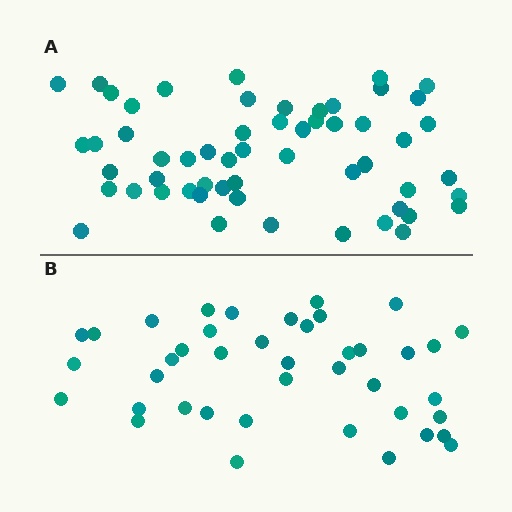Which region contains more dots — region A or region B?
Region A (the top region) has more dots.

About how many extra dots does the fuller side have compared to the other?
Region A has approximately 15 more dots than region B.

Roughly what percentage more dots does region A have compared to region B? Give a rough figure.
About 35% more.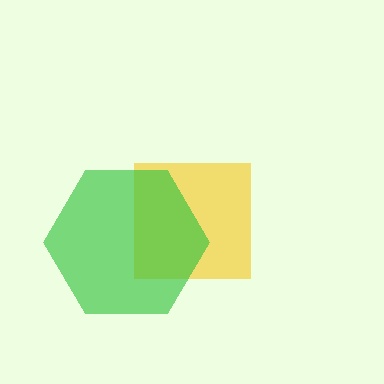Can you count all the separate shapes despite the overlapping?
Yes, there are 2 separate shapes.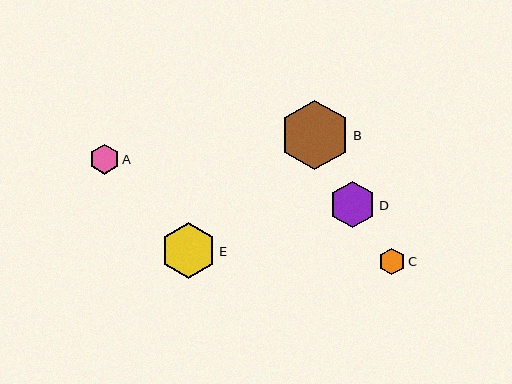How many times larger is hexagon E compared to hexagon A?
Hexagon E is approximately 1.9 times the size of hexagon A.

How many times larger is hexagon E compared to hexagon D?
Hexagon E is approximately 1.2 times the size of hexagon D.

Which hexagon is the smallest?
Hexagon C is the smallest with a size of approximately 27 pixels.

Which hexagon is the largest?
Hexagon B is the largest with a size of approximately 70 pixels.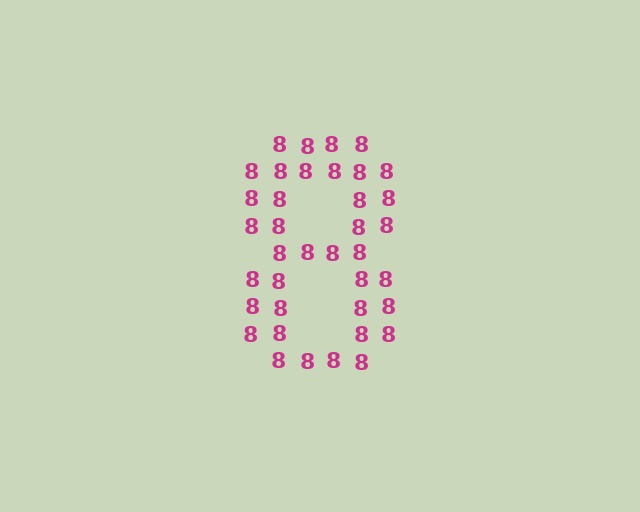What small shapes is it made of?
It is made of small digit 8's.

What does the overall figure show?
The overall figure shows the digit 8.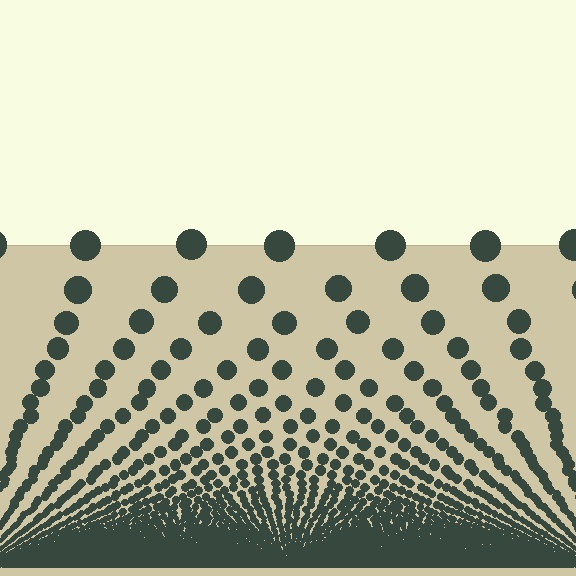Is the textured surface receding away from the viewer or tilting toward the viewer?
The surface appears to tilt toward the viewer. Texture elements get larger and sparser toward the top.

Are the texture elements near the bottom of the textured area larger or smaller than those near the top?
Smaller. The gradient is inverted — elements near the bottom are smaller and denser.